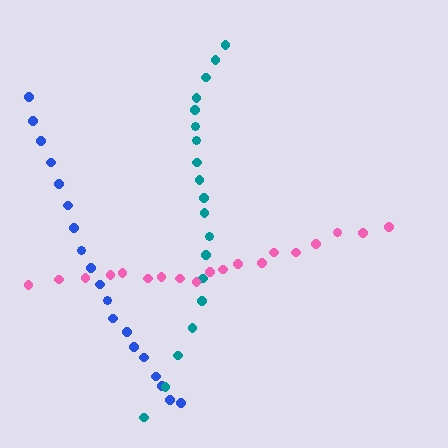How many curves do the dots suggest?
There are 3 distinct paths.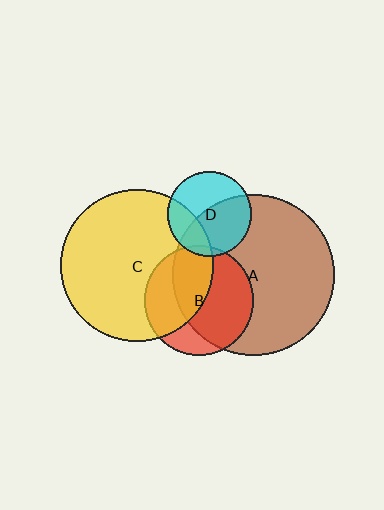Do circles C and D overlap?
Yes.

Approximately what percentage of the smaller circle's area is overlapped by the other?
Approximately 25%.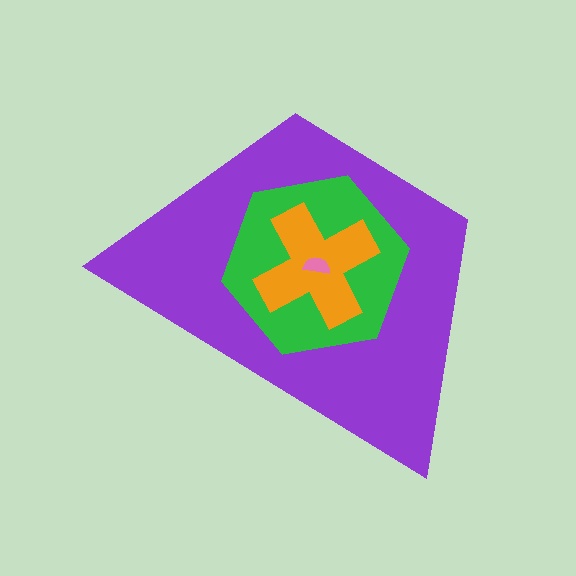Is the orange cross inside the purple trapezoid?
Yes.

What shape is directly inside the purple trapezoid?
The green hexagon.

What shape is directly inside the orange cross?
The pink semicircle.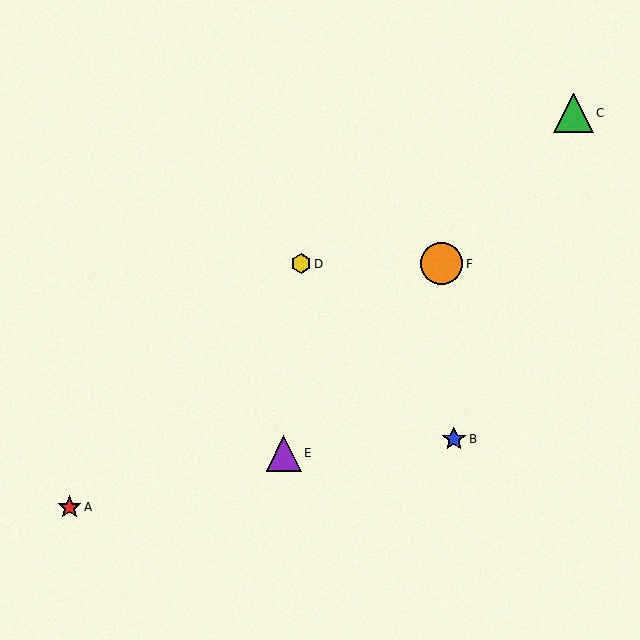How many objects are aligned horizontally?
2 objects (D, F) are aligned horizontally.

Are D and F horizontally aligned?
Yes, both are at y≈264.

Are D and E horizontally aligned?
No, D is at y≈264 and E is at y≈454.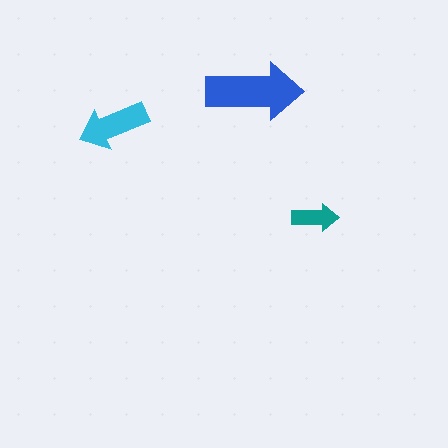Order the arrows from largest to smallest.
the blue one, the cyan one, the teal one.